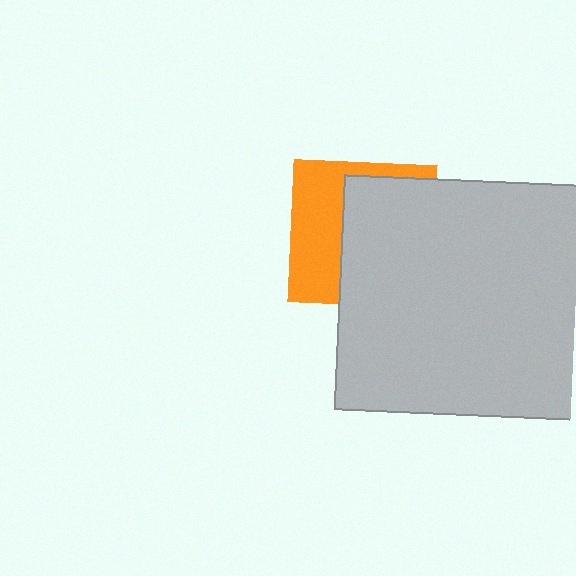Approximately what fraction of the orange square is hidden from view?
Roughly 58% of the orange square is hidden behind the light gray rectangle.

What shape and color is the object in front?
The object in front is a light gray rectangle.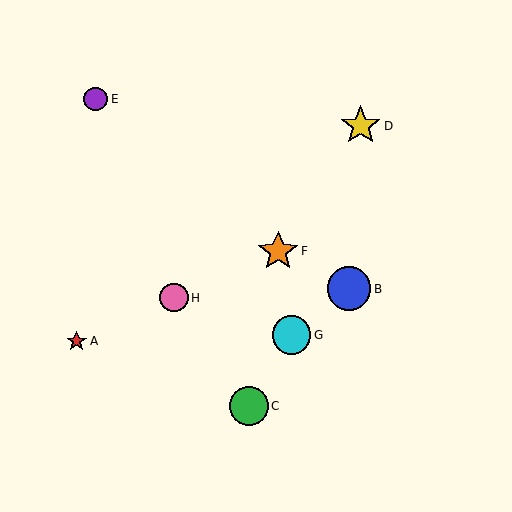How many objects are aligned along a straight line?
3 objects (A, F, H) are aligned along a straight line.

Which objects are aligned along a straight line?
Objects A, F, H are aligned along a straight line.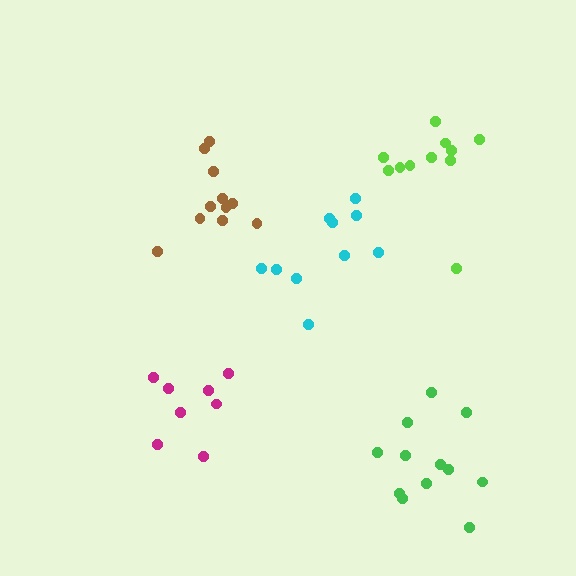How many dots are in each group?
Group 1: 11 dots, Group 2: 11 dots, Group 3: 12 dots, Group 4: 8 dots, Group 5: 10 dots (52 total).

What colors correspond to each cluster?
The clusters are colored: brown, lime, green, magenta, cyan.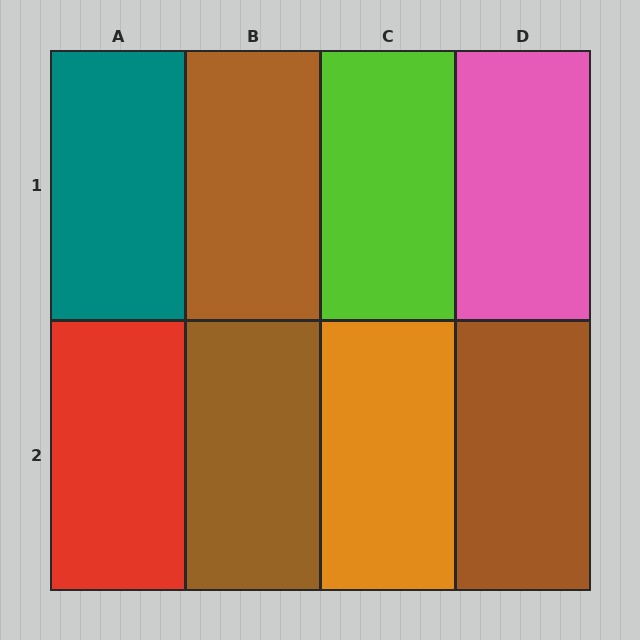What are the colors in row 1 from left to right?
Teal, brown, lime, pink.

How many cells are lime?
1 cell is lime.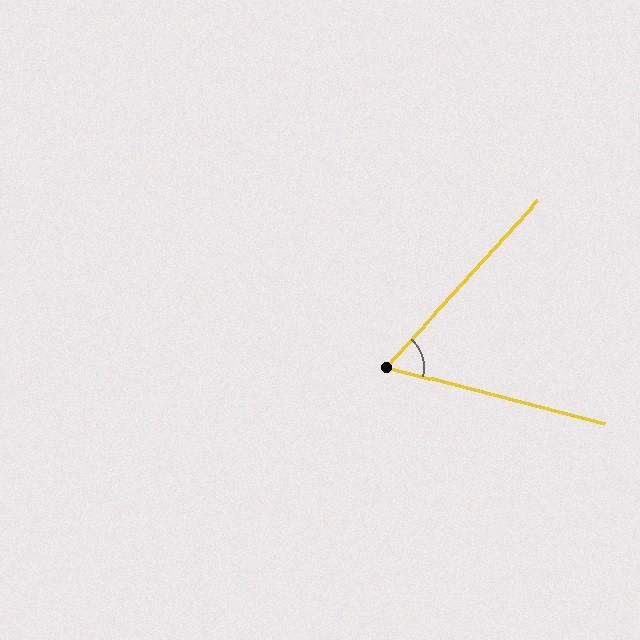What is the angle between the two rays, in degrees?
Approximately 62 degrees.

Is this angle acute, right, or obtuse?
It is acute.